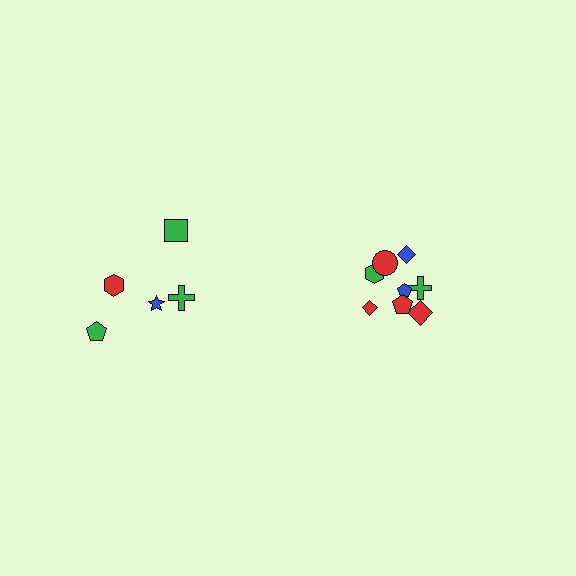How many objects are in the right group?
There are 8 objects.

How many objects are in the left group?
There are 5 objects.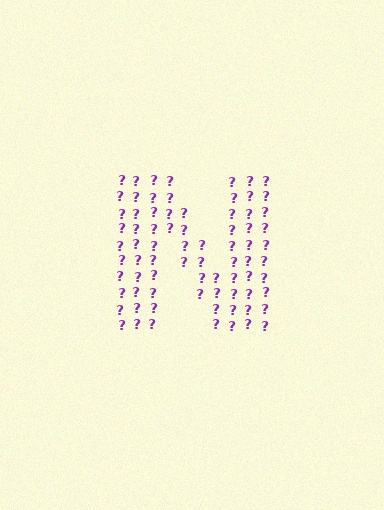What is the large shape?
The large shape is the letter N.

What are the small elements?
The small elements are question marks.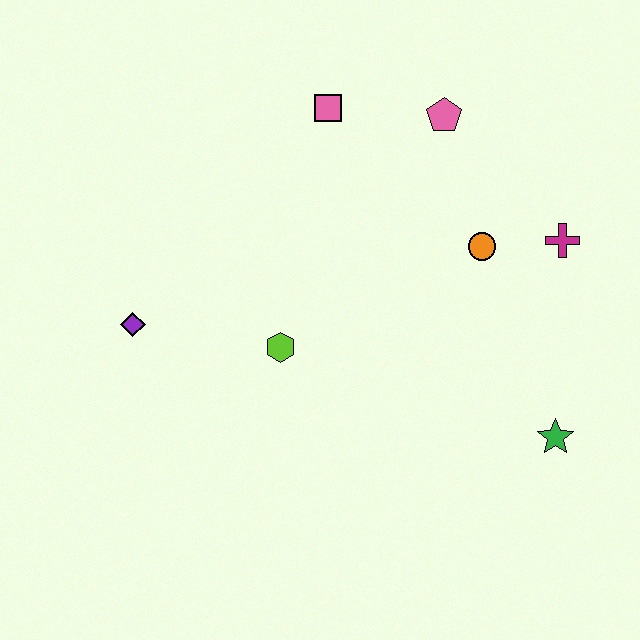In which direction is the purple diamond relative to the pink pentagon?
The purple diamond is to the left of the pink pentagon.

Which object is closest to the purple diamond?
The lime hexagon is closest to the purple diamond.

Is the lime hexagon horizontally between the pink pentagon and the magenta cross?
No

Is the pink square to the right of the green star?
No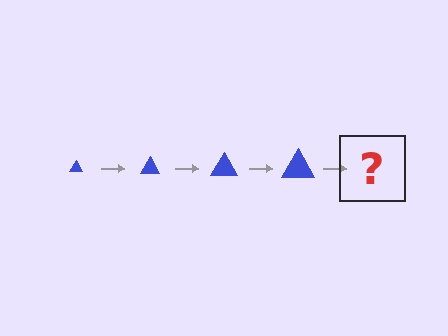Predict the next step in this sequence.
The next step is a blue triangle, larger than the previous one.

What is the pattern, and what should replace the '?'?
The pattern is that the triangle gets progressively larger each step. The '?' should be a blue triangle, larger than the previous one.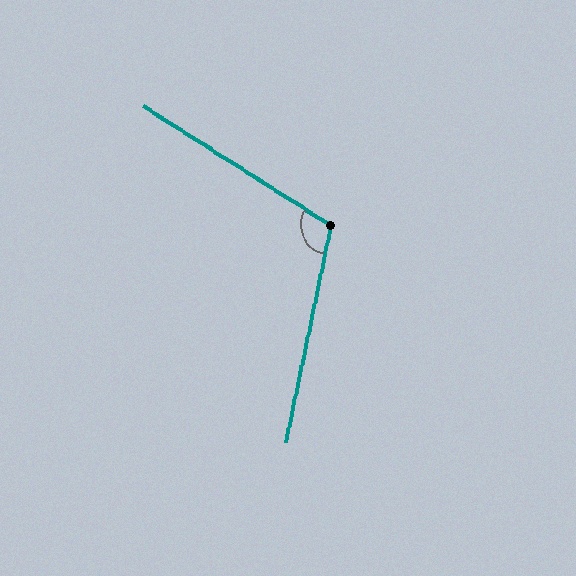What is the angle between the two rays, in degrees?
Approximately 111 degrees.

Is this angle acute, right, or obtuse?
It is obtuse.